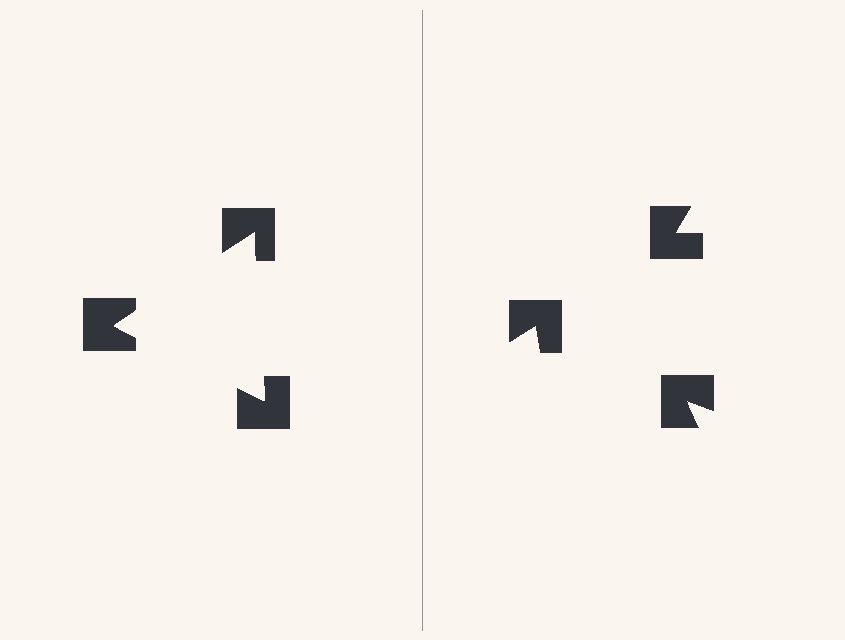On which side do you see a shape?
An illusory triangle appears on the left side. On the right side the wedge cuts are rotated, so no coherent shape forms.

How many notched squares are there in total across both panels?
6 — 3 on each side.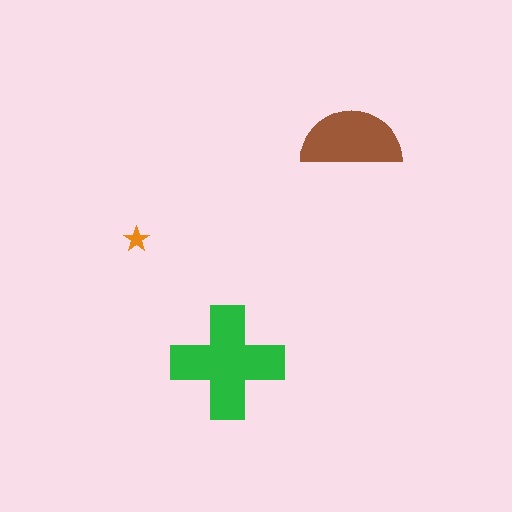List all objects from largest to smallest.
The green cross, the brown semicircle, the orange star.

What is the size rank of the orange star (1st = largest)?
3rd.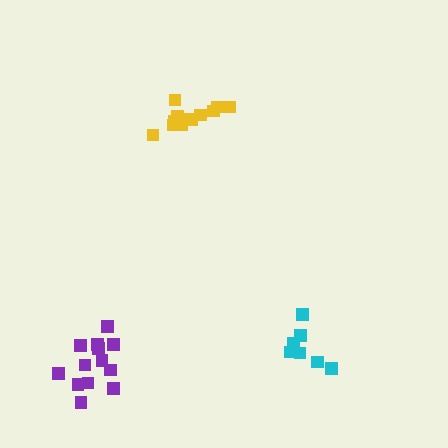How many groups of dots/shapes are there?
There are 3 groups.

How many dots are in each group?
Group 1: 12 dots, Group 2: 7 dots, Group 3: 13 dots (32 total).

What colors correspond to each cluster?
The clusters are colored: yellow, cyan, purple.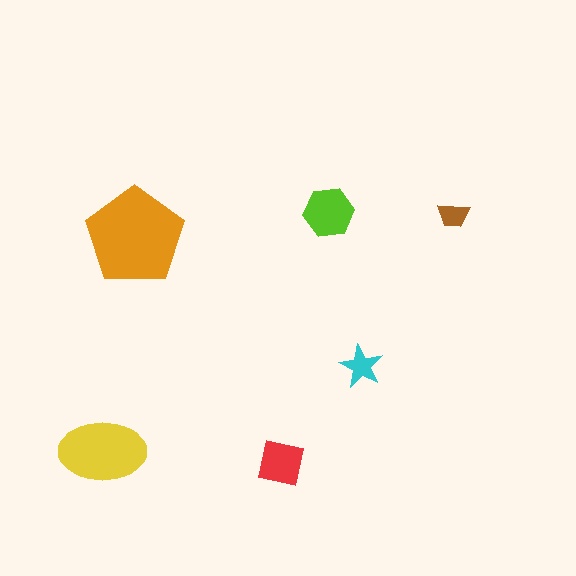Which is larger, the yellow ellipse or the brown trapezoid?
The yellow ellipse.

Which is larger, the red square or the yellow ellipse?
The yellow ellipse.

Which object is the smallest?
The brown trapezoid.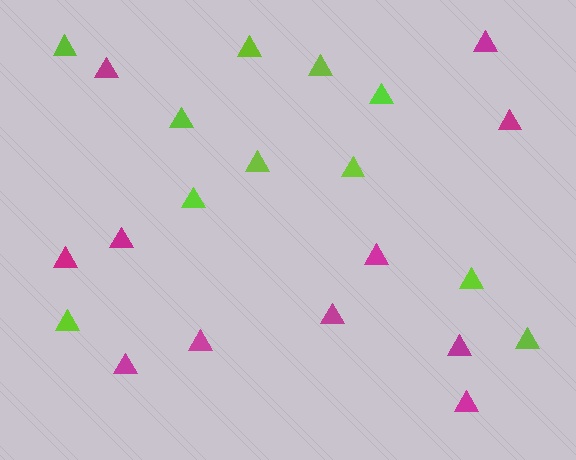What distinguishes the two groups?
There are 2 groups: one group of lime triangles (11) and one group of magenta triangles (11).